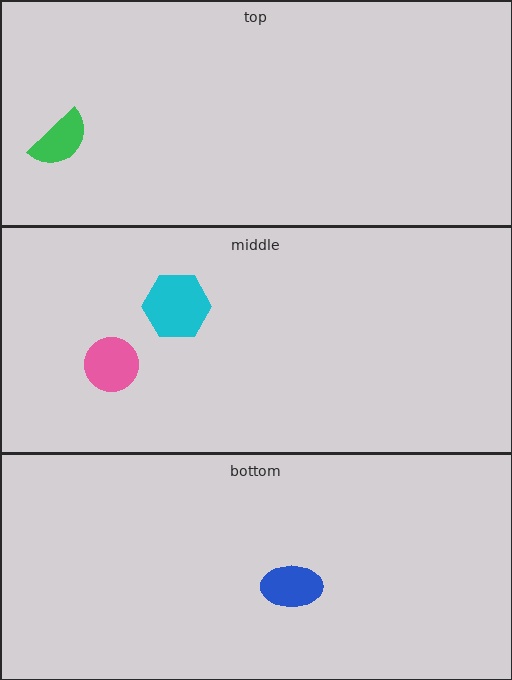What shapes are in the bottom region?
The blue ellipse.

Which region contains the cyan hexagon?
The middle region.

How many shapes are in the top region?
1.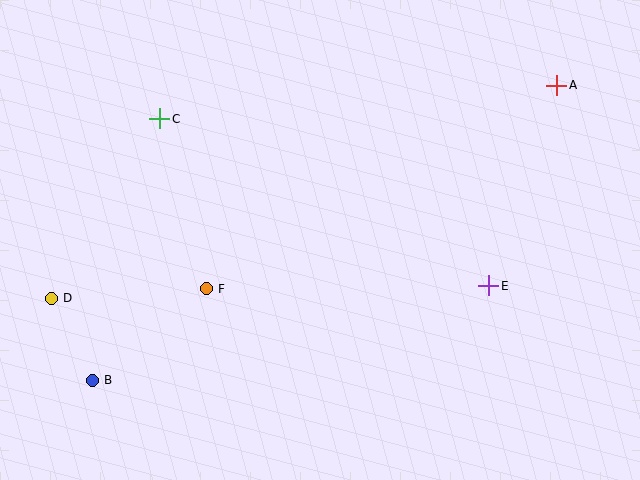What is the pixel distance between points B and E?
The distance between B and E is 408 pixels.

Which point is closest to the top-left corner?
Point C is closest to the top-left corner.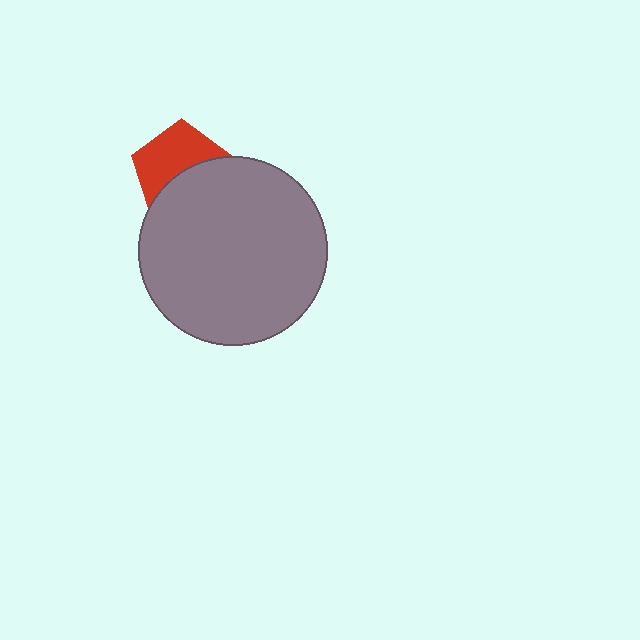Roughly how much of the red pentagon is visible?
About half of it is visible (roughly 54%).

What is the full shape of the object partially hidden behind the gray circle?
The partially hidden object is a red pentagon.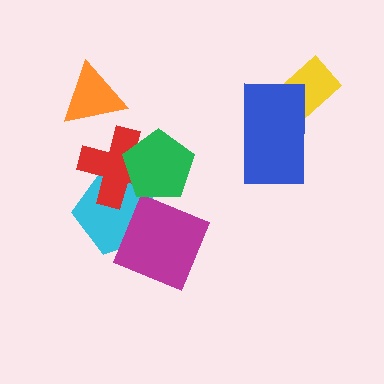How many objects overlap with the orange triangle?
0 objects overlap with the orange triangle.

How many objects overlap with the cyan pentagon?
3 objects overlap with the cyan pentagon.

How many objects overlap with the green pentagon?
2 objects overlap with the green pentagon.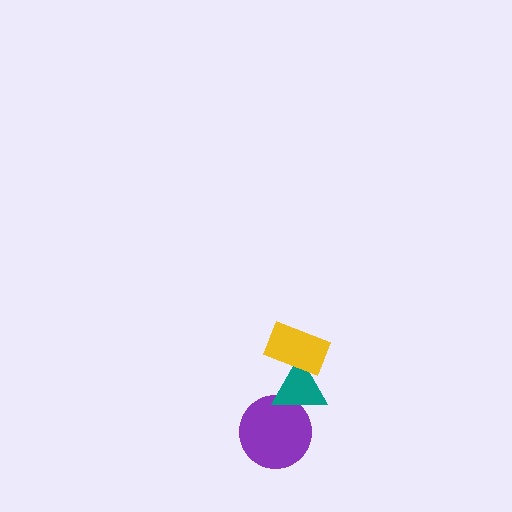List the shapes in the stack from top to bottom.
From top to bottom: the yellow rectangle, the teal triangle, the purple circle.